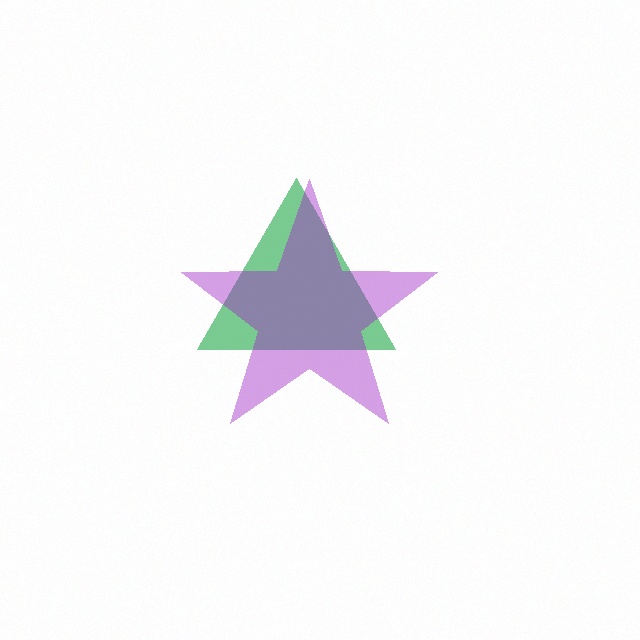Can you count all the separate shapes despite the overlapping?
Yes, there are 2 separate shapes.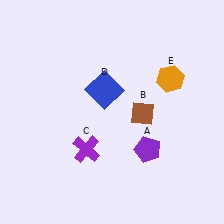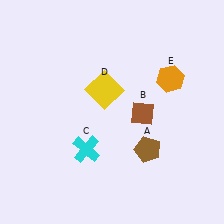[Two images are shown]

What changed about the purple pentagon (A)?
In Image 1, A is purple. In Image 2, it changed to brown.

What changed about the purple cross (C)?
In Image 1, C is purple. In Image 2, it changed to cyan.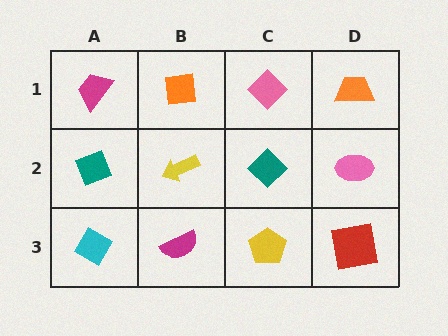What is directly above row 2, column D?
An orange trapezoid.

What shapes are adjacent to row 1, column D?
A pink ellipse (row 2, column D), a pink diamond (row 1, column C).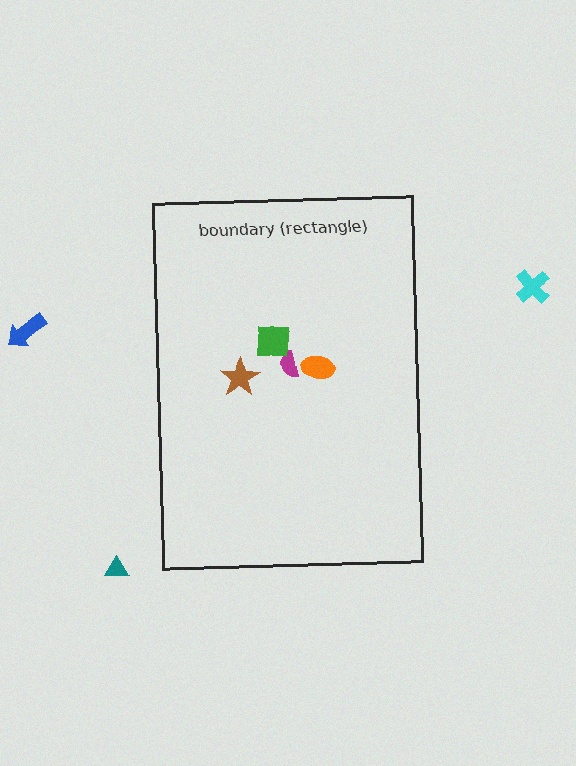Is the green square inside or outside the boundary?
Inside.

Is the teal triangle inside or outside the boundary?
Outside.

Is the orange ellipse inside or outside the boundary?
Inside.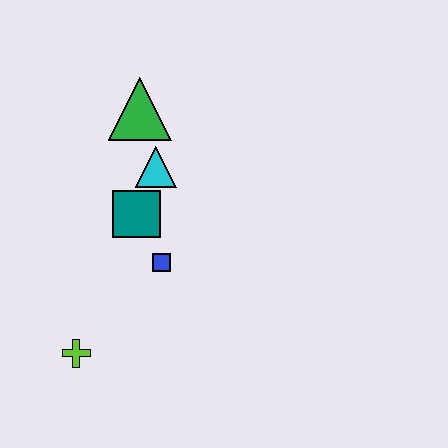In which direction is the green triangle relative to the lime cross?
The green triangle is above the lime cross.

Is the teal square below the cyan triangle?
Yes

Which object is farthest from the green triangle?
The lime cross is farthest from the green triangle.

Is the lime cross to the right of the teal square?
No